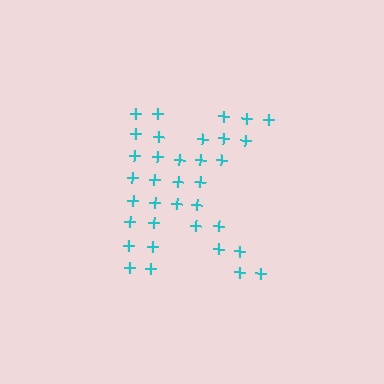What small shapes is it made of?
It is made of small plus signs.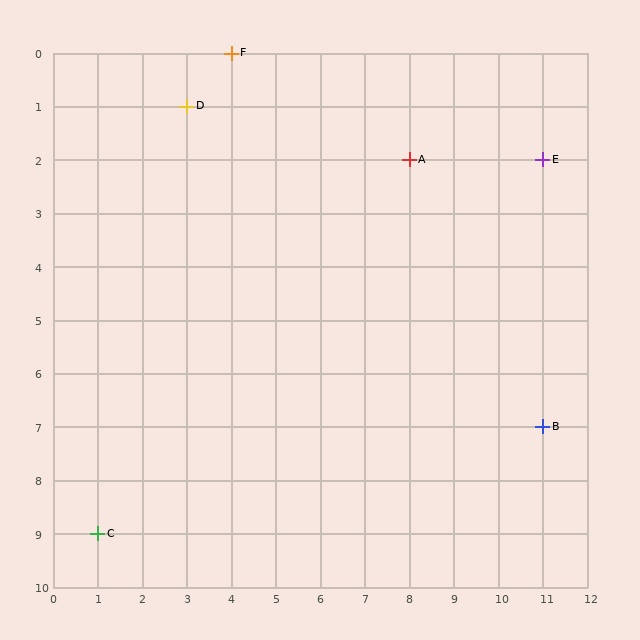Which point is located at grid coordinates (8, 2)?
Point A is at (8, 2).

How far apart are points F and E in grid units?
Points F and E are 7 columns and 2 rows apart (about 7.3 grid units diagonally).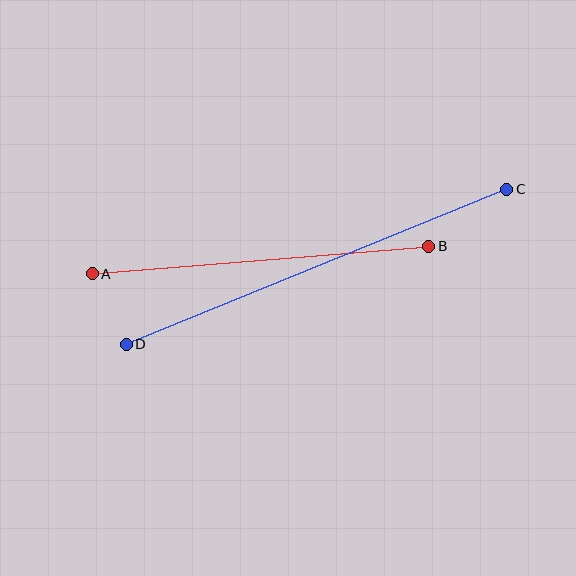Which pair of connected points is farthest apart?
Points C and D are farthest apart.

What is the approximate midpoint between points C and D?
The midpoint is at approximately (317, 267) pixels.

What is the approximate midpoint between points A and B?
The midpoint is at approximately (261, 260) pixels.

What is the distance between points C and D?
The distance is approximately 411 pixels.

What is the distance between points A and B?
The distance is approximately 338 pixels.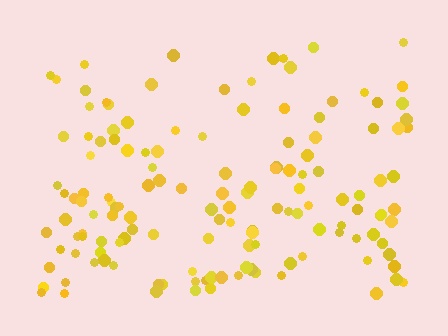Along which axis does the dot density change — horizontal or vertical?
Vertical.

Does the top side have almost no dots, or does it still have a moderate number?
Still a moderate number, just noticeably fewer than the bottom.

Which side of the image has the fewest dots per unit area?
The top.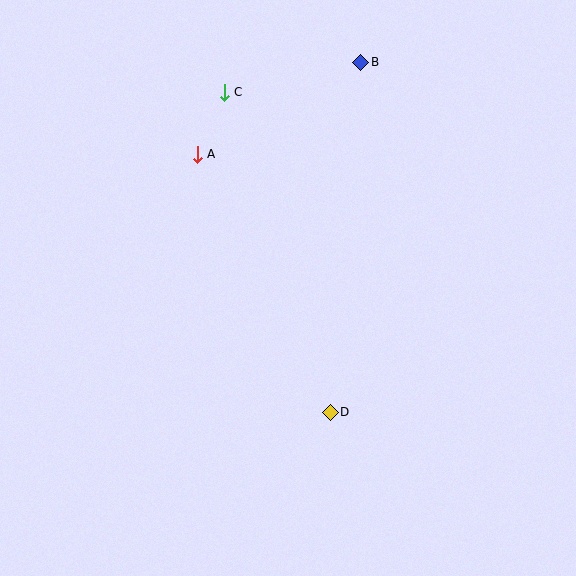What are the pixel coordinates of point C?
Point C is at (224, 92).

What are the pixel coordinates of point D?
Point D is at (330, 412).